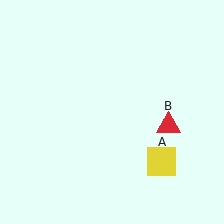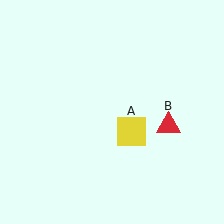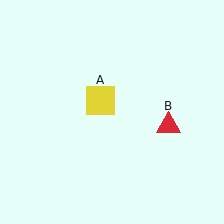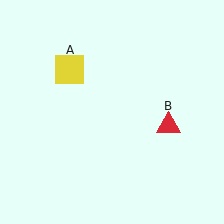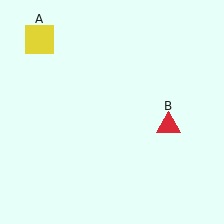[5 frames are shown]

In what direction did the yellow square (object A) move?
The yellow square (object A) moved up and to the left.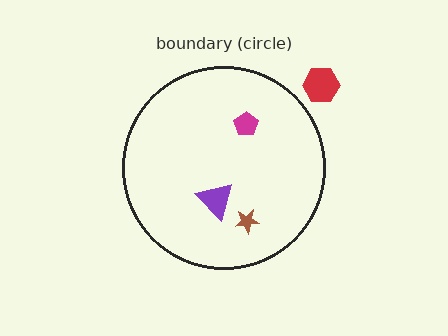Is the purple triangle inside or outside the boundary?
Inside.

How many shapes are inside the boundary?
3 inside, 1 outside.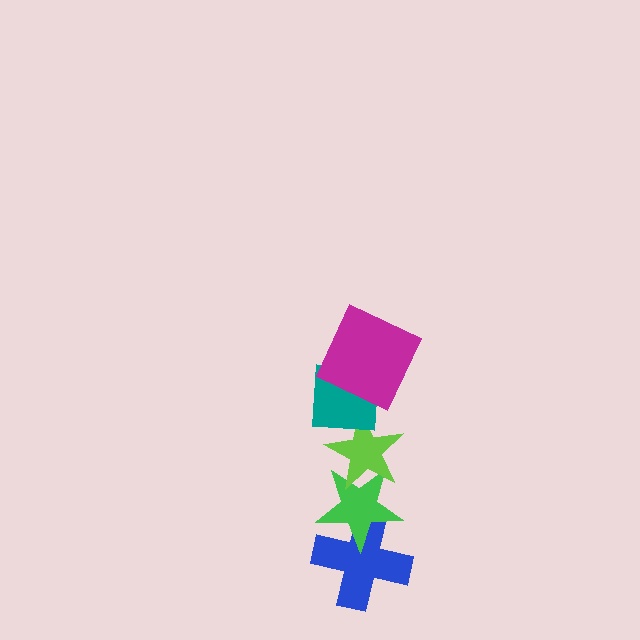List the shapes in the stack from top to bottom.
From top to bottom: the magenta square, the teal square, the lime star, the green star, the blue cross.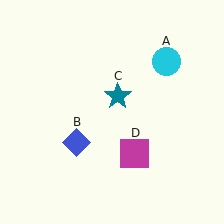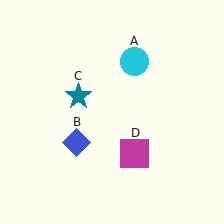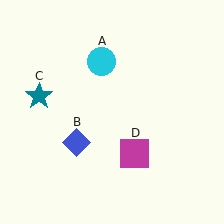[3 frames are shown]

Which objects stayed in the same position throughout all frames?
Blue diamond (object B) and magenta square (object D) remained stationary.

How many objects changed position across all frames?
2 objects changed position: cyan circle (object A), teal star (object C).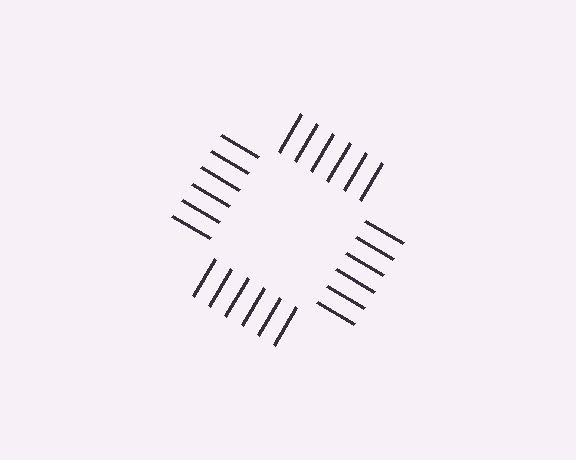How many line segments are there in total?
24 — 6 along each of the 4 edges.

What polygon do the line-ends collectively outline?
An illusory square — the line segments terminate on its edges but no continuous stroke is drawn.